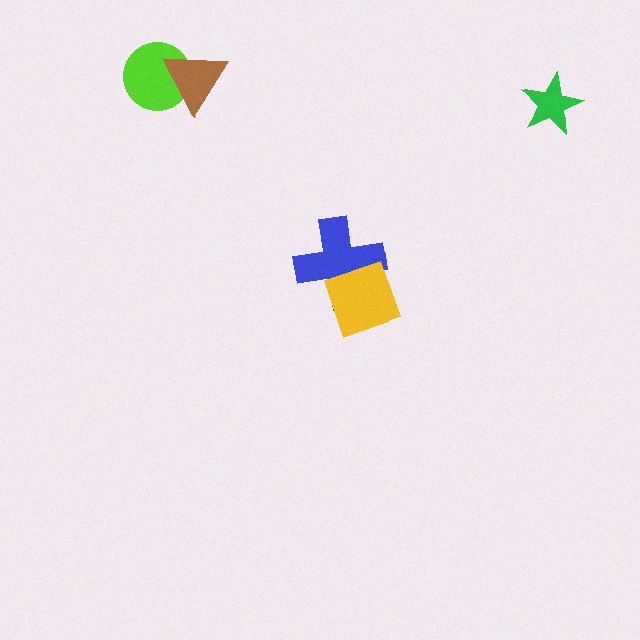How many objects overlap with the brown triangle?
1 object overlaps with the brown triangle.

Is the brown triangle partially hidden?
No, no other shape covers it.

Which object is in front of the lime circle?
The brown triangle is in front of the lime circle.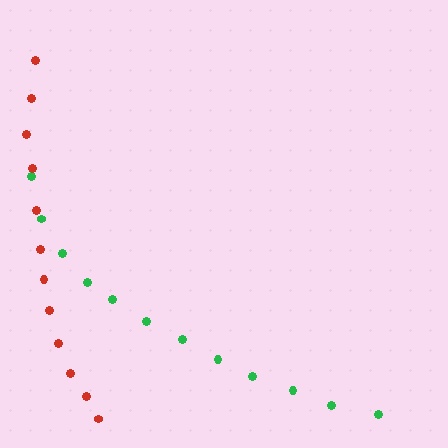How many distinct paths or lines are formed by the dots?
There are 2 distinct paths.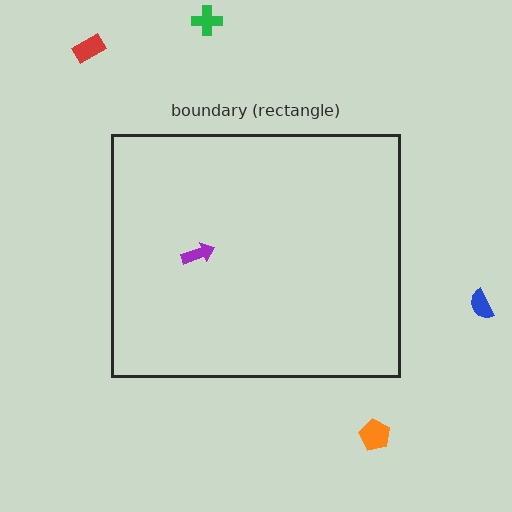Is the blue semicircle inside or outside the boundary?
Outside.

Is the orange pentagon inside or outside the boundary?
Outside.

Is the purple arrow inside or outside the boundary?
Inside.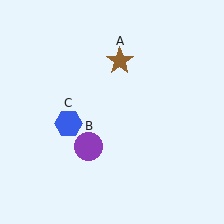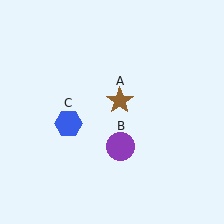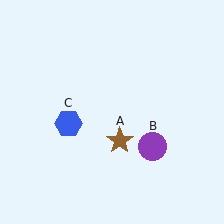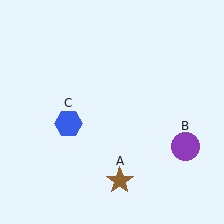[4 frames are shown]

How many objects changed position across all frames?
2 objects changed position: brown star (object A), purple circle (object B).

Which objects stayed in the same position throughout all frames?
Blue hexagon (object C) remained stationary.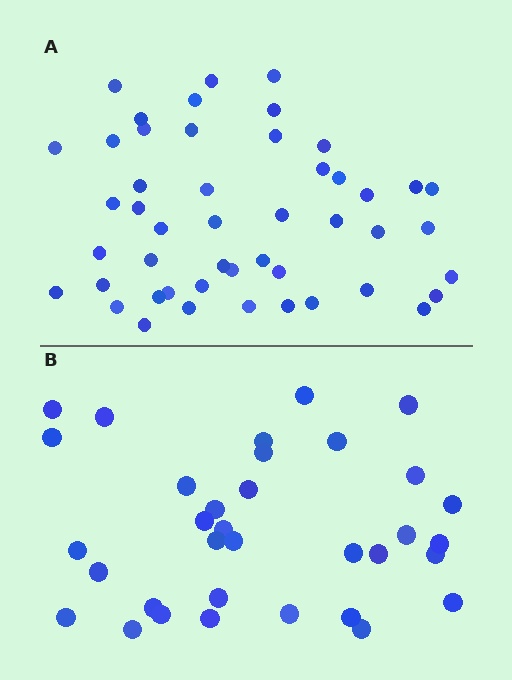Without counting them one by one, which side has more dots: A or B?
Region A (the top region) has more dots.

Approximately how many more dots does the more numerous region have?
Region A has approximately 15 more dots than region B.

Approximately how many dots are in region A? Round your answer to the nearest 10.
About 50 dots. (The exact count is 48, which rounds to 50.)